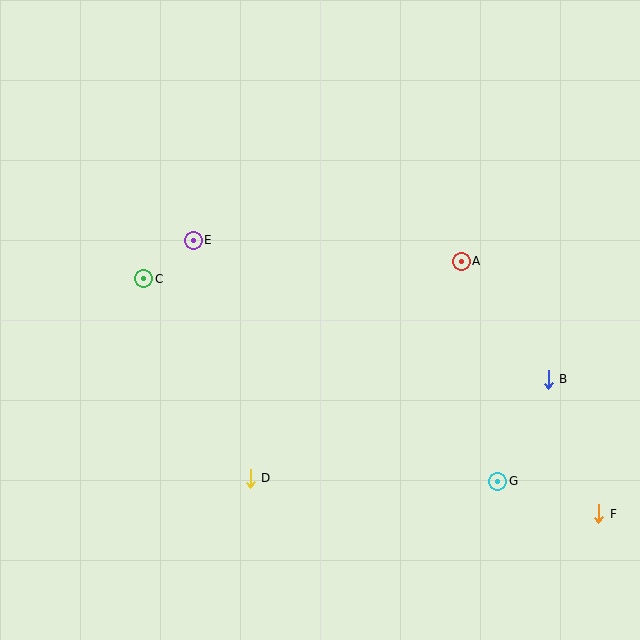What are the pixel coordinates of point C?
Point C is at (144, 279).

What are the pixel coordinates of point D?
Point D is at (250, 478).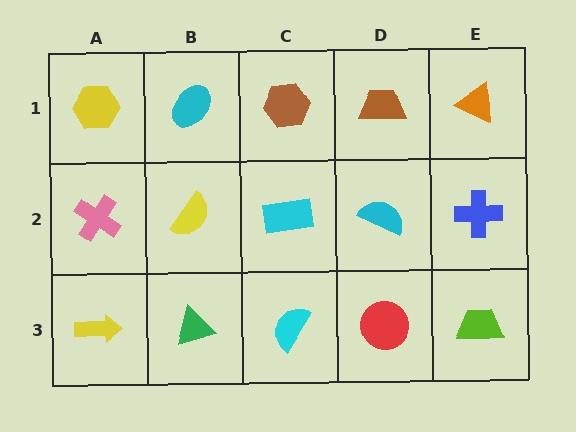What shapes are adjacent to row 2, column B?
A cyan ellipse (row 1, column B), a green triangle (row 3, column B), a pink cross (row 2, column A), a cyan rectangle (row 2, column C).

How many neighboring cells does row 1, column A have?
2.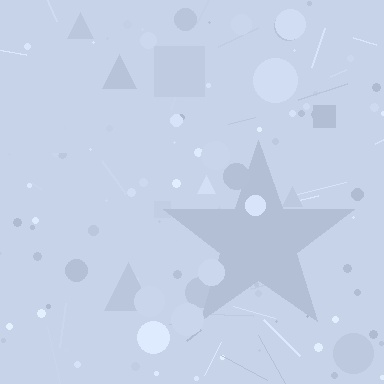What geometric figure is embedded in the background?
A star is embedded in the background.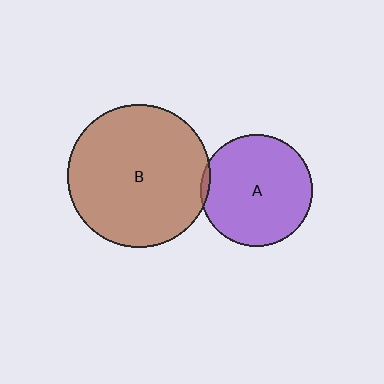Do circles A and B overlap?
Yes.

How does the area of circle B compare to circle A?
Approximately 1.6 times.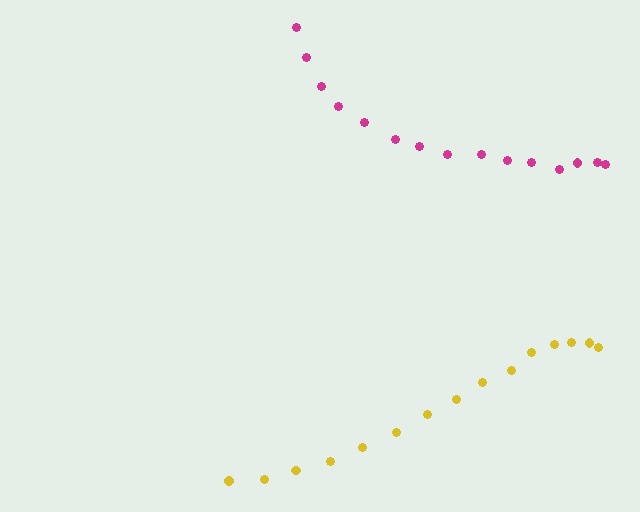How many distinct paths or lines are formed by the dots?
There are 2 distinct paths.